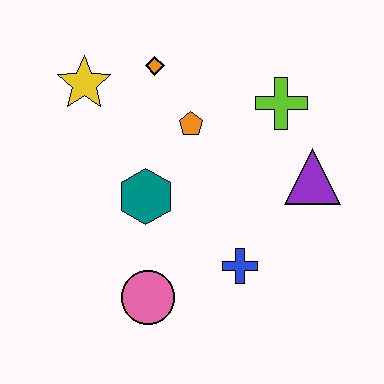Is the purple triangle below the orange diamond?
Yes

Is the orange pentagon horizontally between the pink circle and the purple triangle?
Yes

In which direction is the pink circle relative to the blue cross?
The pink circle is to the left of the blue cross.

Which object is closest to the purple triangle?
The lime cross is closest to the purple triangle.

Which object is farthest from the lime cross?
The pink circle is farthest from the lime cross.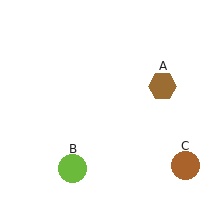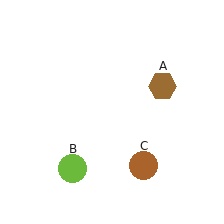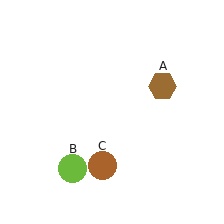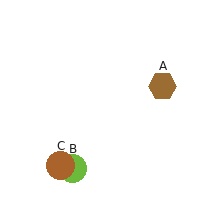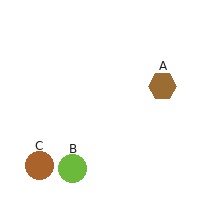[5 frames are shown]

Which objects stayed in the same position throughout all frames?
Brown hexagon (object A) and lime circle (object B) remained stationary.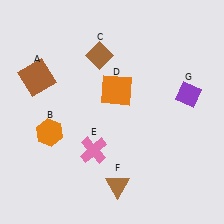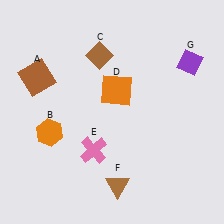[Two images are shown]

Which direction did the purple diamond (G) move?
The purple diamond (G) moved up.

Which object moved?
The purple diamond (G) moved up.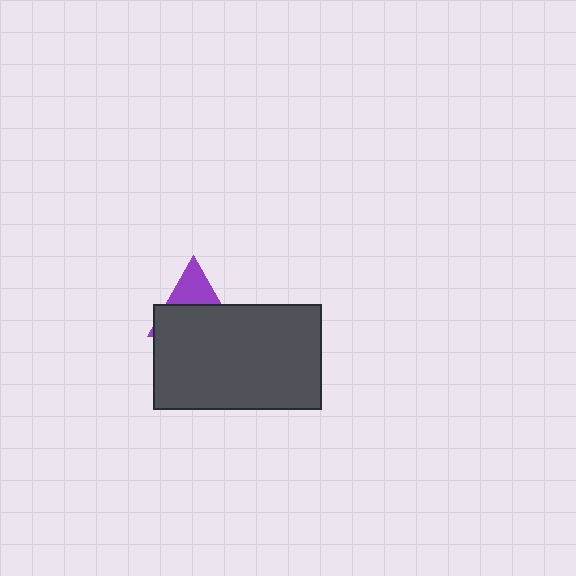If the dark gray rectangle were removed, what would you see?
You would see the complete purple triangle.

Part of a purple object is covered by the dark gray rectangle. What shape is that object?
It is a triangle.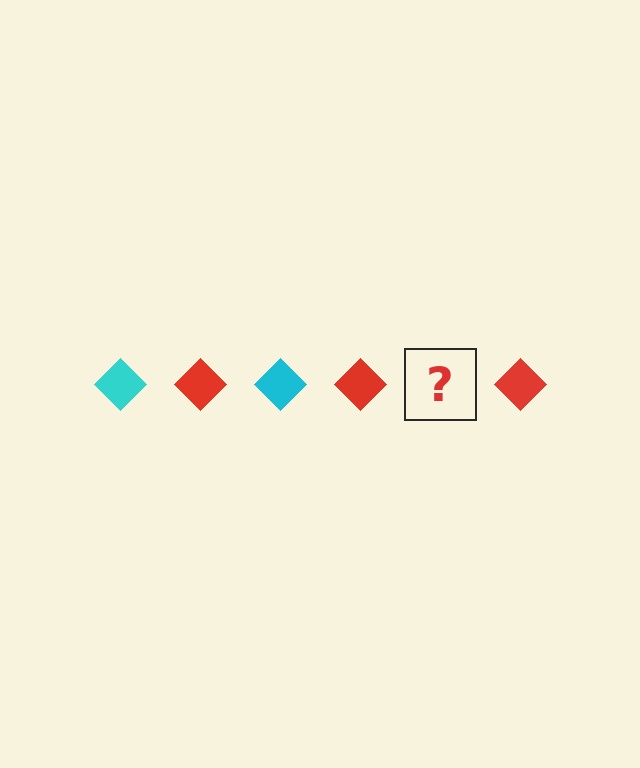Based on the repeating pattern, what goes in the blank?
The blank should be a cyan diamond.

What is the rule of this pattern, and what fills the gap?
The rule is that the pattern cycles through cyan, red diamonds. The gap should be filled with a cyan diamond.